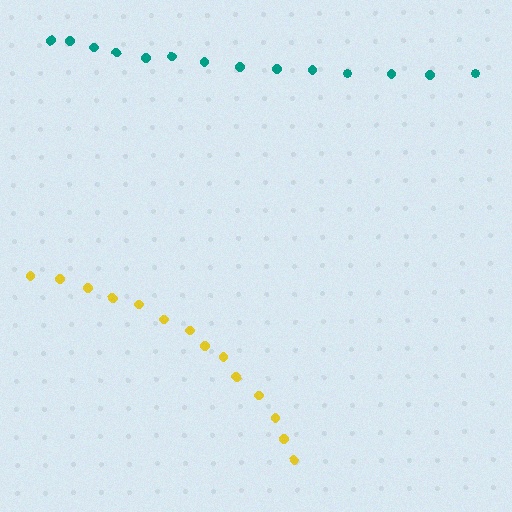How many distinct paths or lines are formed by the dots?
There are 2 distinct paths.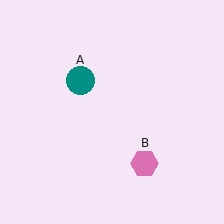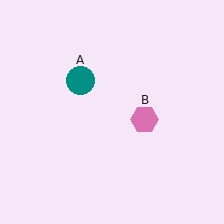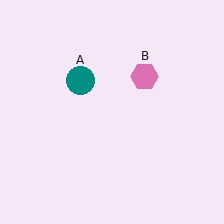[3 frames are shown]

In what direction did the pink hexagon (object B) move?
The pink hexagon (object B) moved up.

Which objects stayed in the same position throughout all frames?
Teal circle (object A) remained stationary.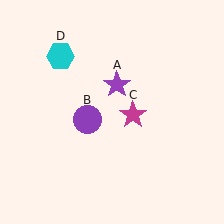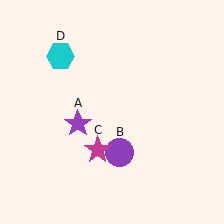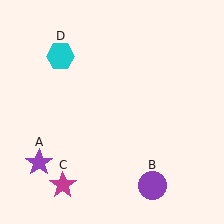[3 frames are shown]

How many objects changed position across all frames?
3 objects changed position: purple star (object A), purple circle (object B), magenta star (object C).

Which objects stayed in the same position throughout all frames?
Cyan hexagon (object D) remained stationary.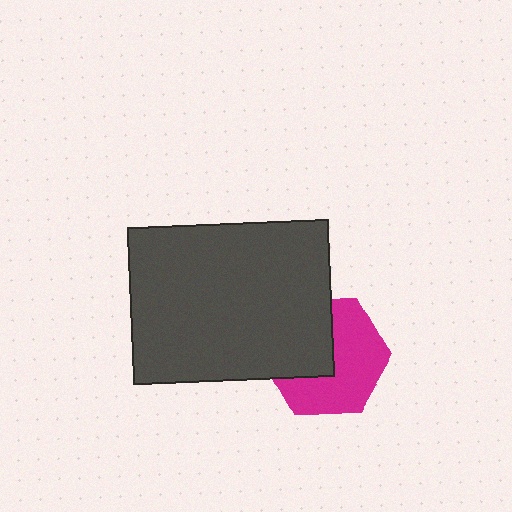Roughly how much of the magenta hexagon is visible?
About half of it is visible (roughly 59%).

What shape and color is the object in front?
The object in front is a dark gray rectangle.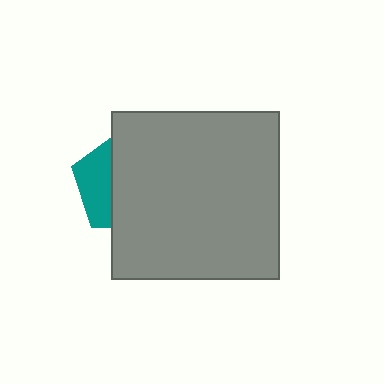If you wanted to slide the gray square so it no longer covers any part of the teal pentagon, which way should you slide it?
Slide it right — that is the most direct way to separate the two shapes.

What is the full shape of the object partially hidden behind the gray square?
The partially hidden object is a teal pentagon.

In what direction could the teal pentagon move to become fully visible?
The teal pentagon could move left. That would shift it out from behind the gray square entirely.